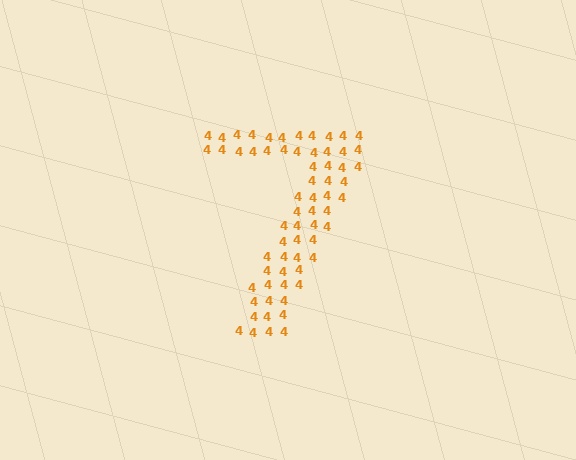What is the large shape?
The large shape is the digit 7.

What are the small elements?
The small elements are digit 4's.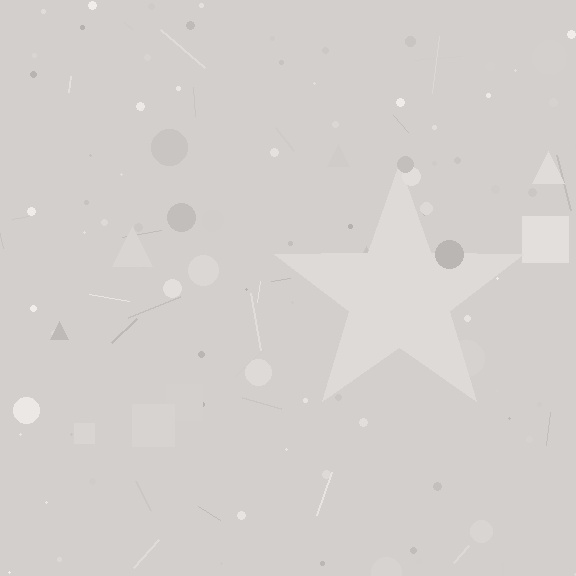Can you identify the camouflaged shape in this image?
The camouflaged shape is a star.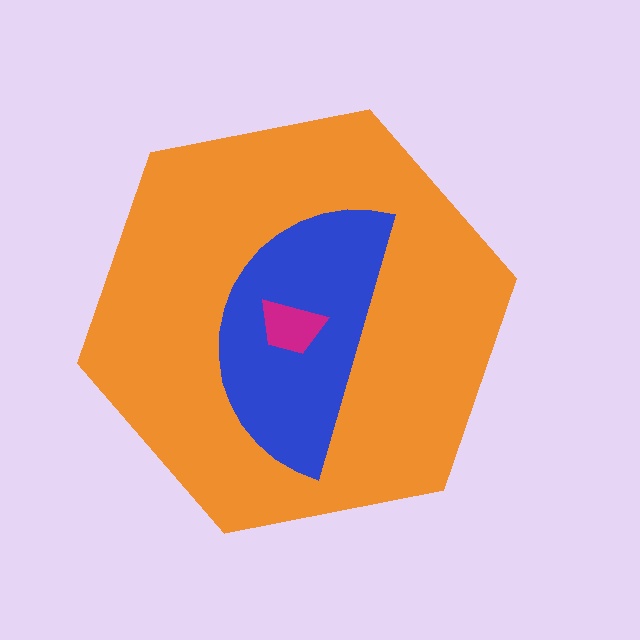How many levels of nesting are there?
3.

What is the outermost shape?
The orange hexagon.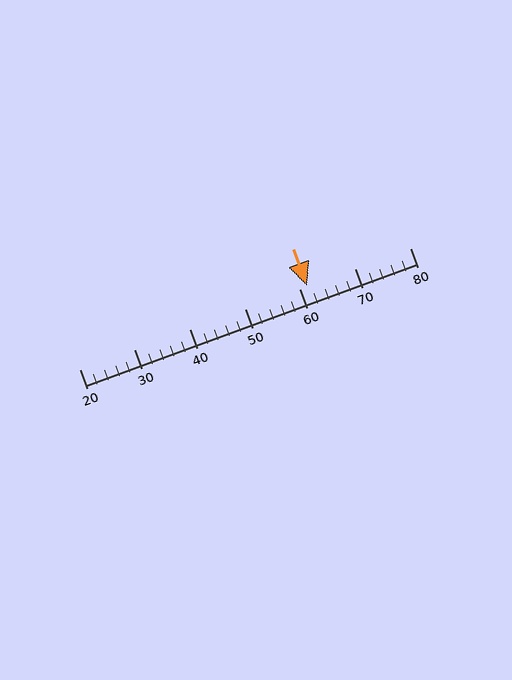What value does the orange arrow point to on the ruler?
The orange arrow points to approximately 61.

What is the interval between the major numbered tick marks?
The major tick marks are spaced 10 units apart.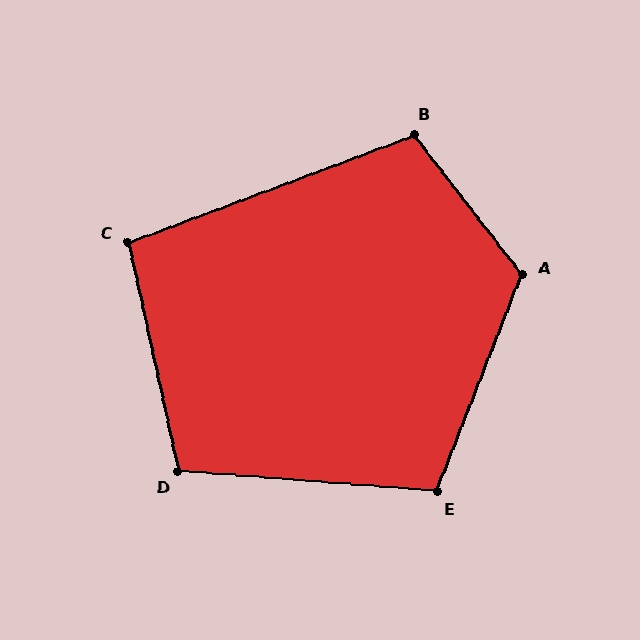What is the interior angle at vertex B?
Approximately 107 degrees (obtuse).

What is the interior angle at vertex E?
Approximately 107 degrees (obtuse).